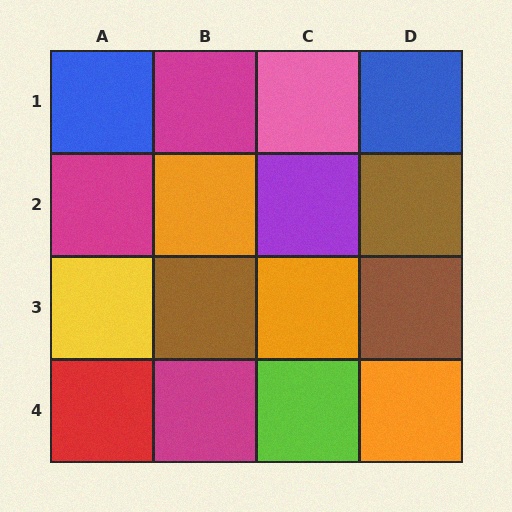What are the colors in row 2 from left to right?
Magenta, orange, purple, brown.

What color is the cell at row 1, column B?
Magenta.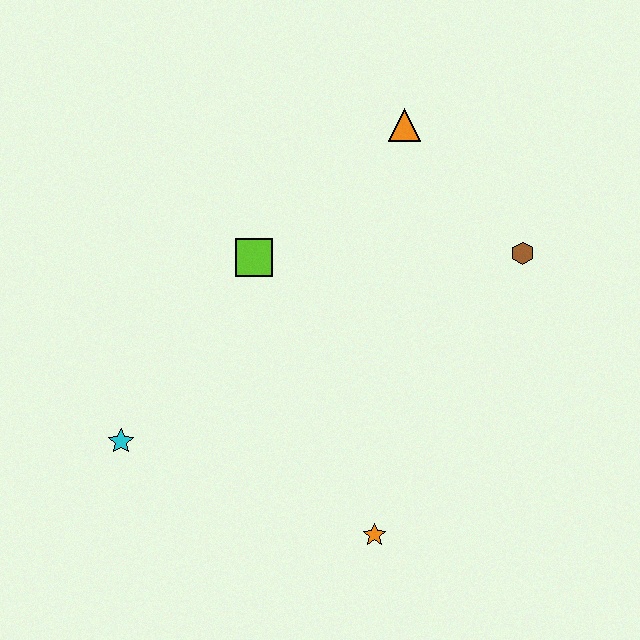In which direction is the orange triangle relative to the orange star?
The orange triangle is above the orange star.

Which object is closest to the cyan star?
The lime square is closest to the cyan star.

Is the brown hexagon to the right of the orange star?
Yes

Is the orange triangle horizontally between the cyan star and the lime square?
No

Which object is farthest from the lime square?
The orange star is farthest from the lime square.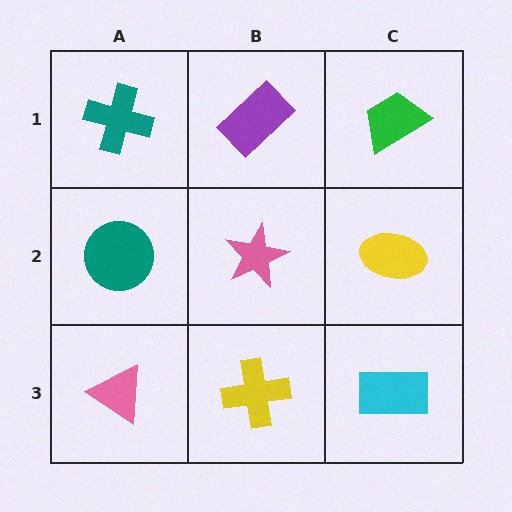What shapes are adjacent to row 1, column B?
A pink star (row 2, column B), a teal cross (row 1, column A), a green trapezoid (row 1, column C).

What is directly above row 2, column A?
A teal cross.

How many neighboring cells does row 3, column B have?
3.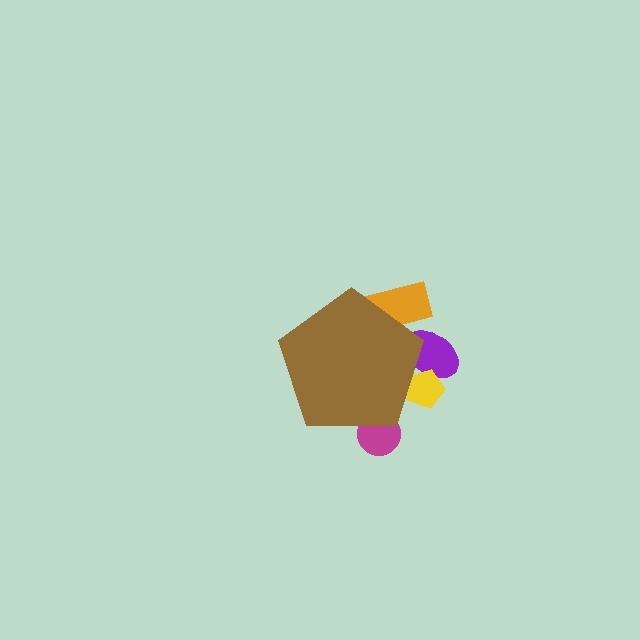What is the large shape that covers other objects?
A brown pentagon.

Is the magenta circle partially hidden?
Yes, the magenta circle is partially hidden behind the brown pentagon.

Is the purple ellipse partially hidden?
Yes, the purple ellipse is partially hidden behind the brown pentagon.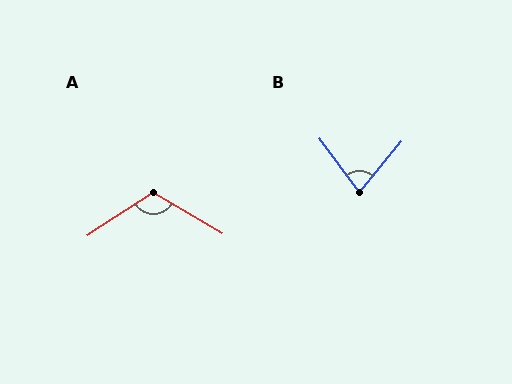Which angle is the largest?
A, at approximately 117 degrees.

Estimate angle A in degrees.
Approximately 117 degrees.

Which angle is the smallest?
B, at approximately 76 degrees.